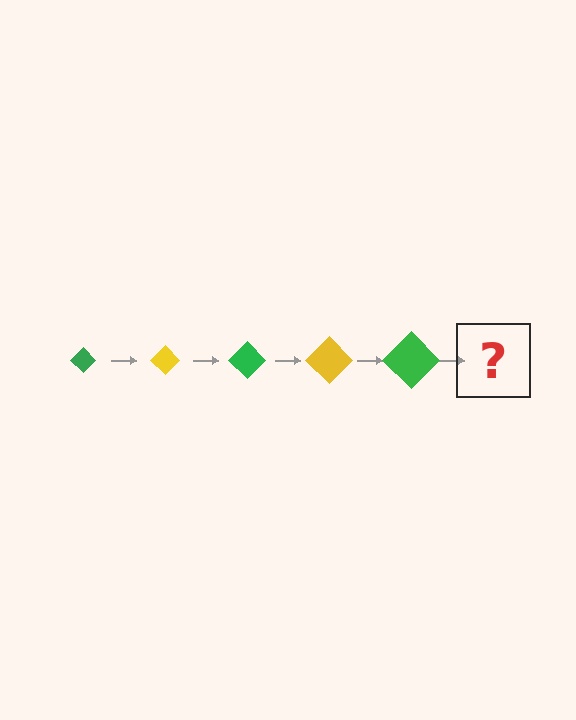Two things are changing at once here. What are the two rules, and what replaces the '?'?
The two rules are that the diamond grows larger each step and the color cycles through green and yellow. The '?' should be a yellow diamond, larger than the previous one.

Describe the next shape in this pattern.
It should be a yellow diamond, larger than the previous one.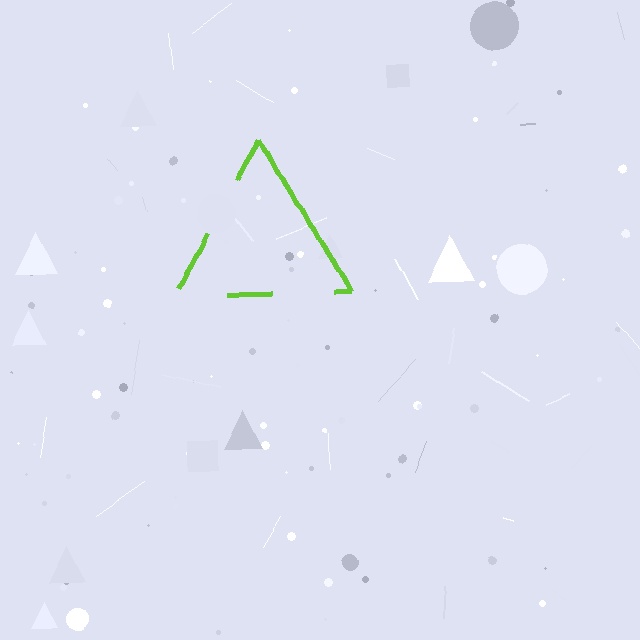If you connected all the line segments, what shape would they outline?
They would outline a triangle.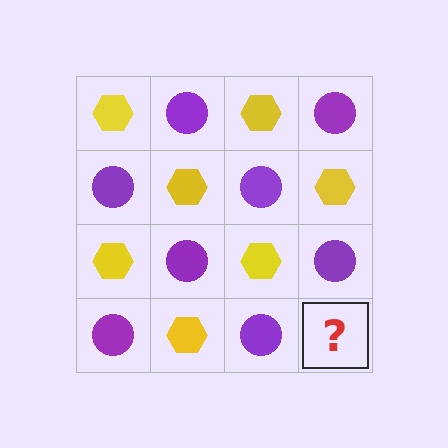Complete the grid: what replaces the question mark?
The question mark should be replaced with a yellow hexagon.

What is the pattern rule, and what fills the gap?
The rule is that it alternates yellow hexagon and purple circle in a checkerboard pattern. The gap should be filled with a yellow hexagon.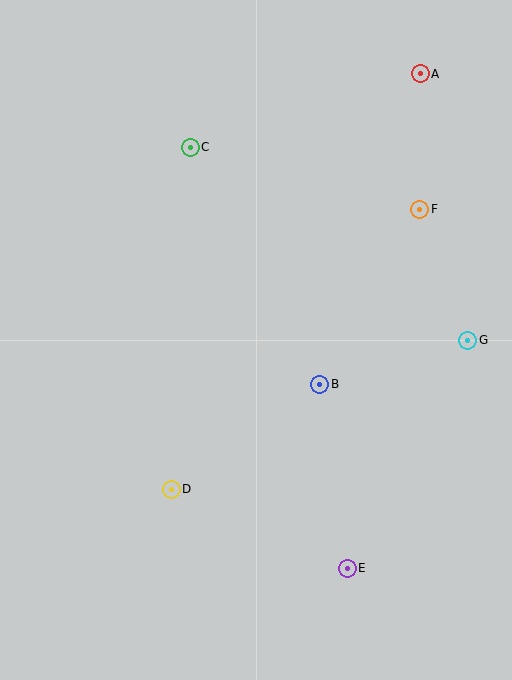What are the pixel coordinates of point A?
Point A is at (420, 74).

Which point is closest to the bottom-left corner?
Point D is closest to the bottom-left corner.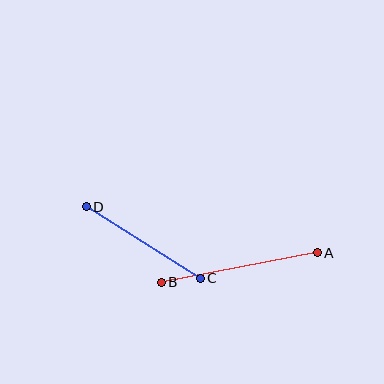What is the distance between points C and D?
The distance is approximately 134 pixels.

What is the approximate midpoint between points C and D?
The midpoint is at approximately (143, 242) pixels.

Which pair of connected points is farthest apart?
Points A and B are farthest apart.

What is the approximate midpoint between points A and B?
The midpoint is at approximately (239, 267) pixels.